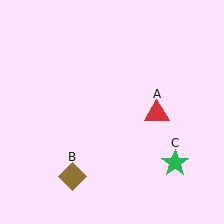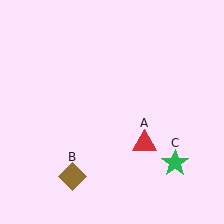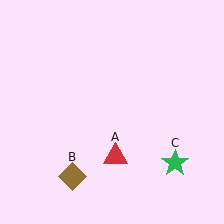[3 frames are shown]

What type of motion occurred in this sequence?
The red triangle (object A) rotated clockwise around the center of the scene.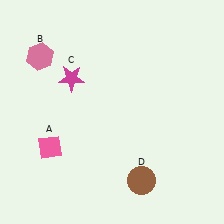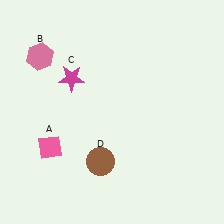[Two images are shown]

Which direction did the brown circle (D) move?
The brown circle (D) moved left.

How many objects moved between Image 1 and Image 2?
1 object moved between the two images.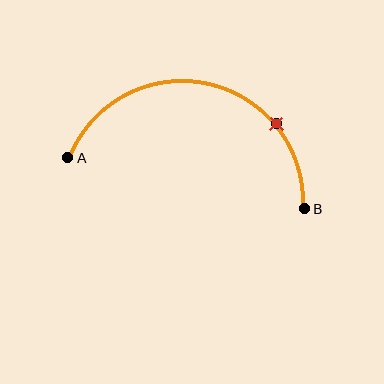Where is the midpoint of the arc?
The arc midpoint is the point on the curve farthest from the straight line joining A and B. It sits above that line.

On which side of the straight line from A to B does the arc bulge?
The arc bulges above the straight line connecting A and B.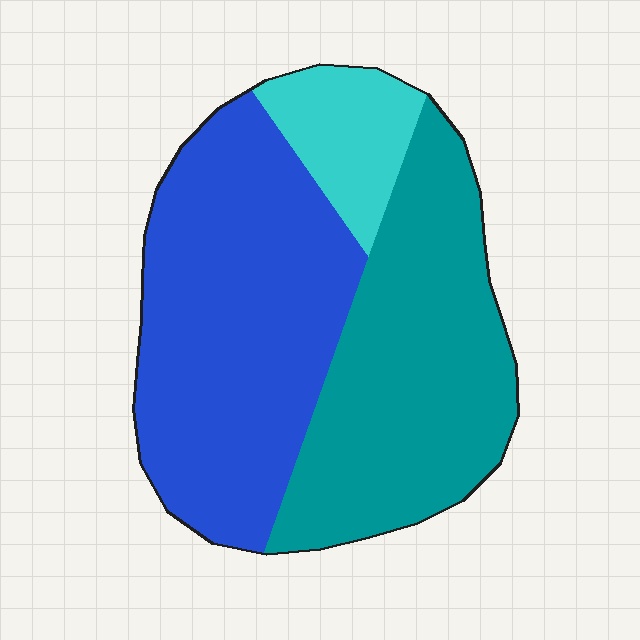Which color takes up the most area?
Blue, at roughly 50%.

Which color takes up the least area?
Cyan, at roughly 10%.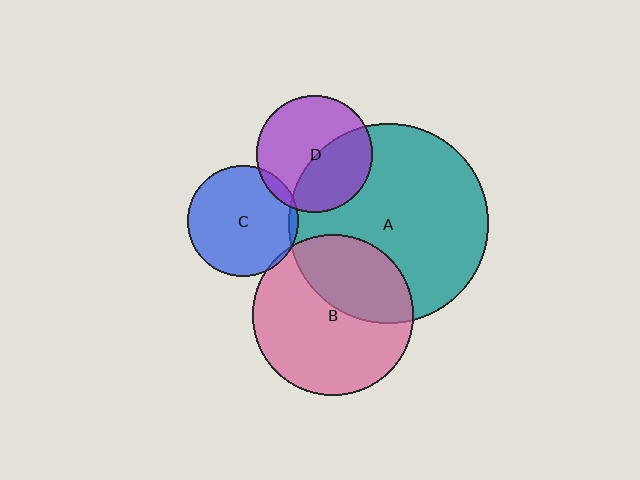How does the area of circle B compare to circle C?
Approximately 2.1 times.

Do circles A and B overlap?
Yes.